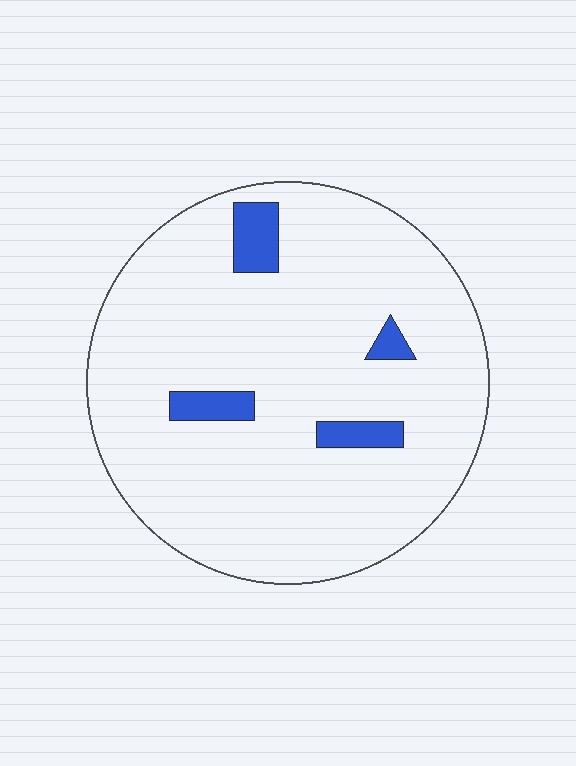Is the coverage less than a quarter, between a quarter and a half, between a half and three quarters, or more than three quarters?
Less than a quarter.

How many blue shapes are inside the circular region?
4.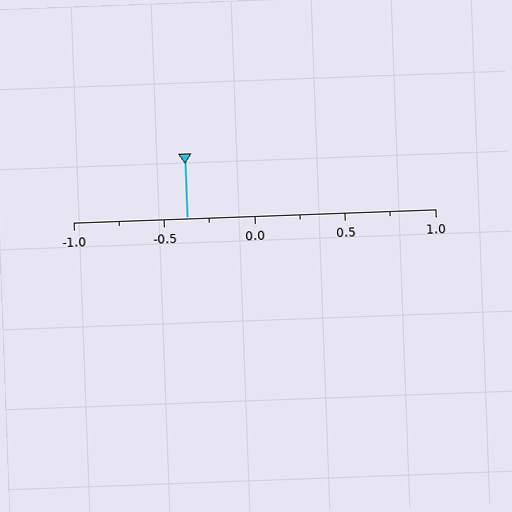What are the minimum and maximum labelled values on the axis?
The axis runs from -1.0 to 1.0.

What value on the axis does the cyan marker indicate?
The marker indicates approximately -0.38.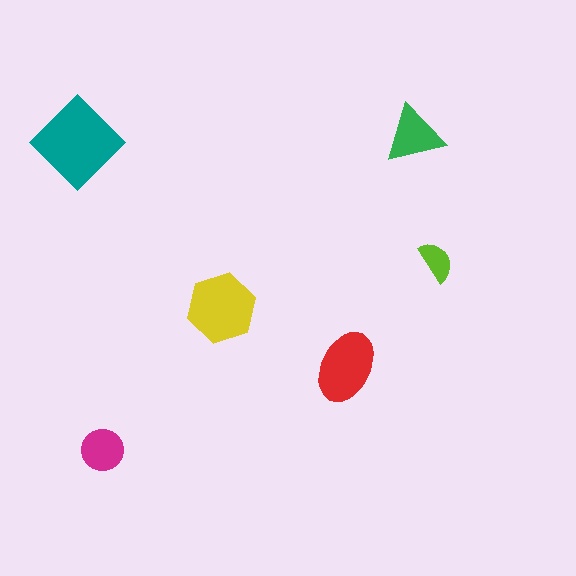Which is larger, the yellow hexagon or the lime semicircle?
The yellow hexagon.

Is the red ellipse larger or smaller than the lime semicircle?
Larger.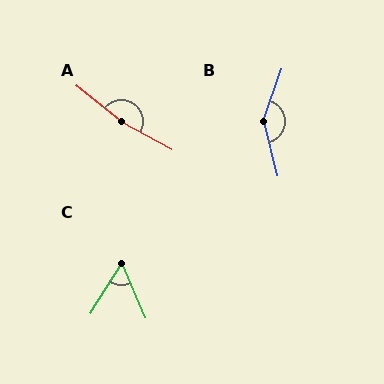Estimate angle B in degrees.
Approximately 147 degrees.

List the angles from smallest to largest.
C (55°), B (147°), A (170°).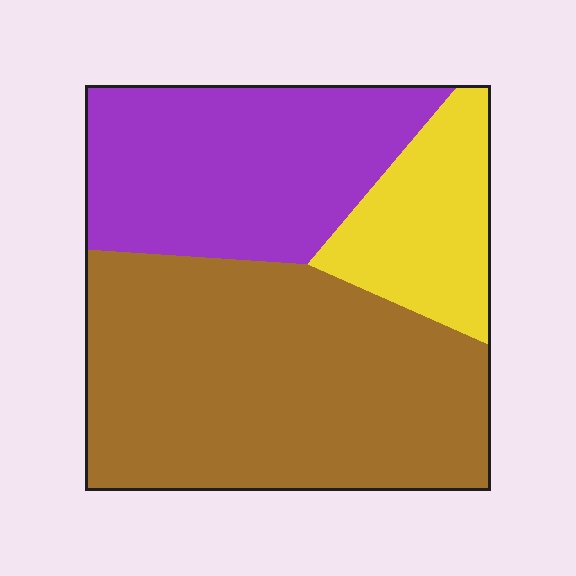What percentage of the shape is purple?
Purple takes up about one third (1/3) of the shape.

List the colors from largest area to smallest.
From largest to smallest: brown, purple, yellow.